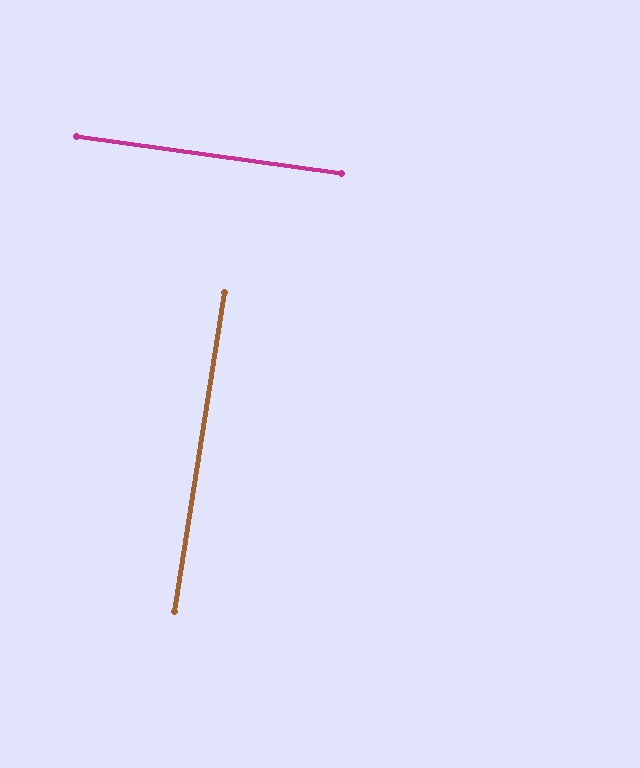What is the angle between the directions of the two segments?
Approximately 89 degrees.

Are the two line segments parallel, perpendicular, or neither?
Perpendicular — they meet at approximately 89°.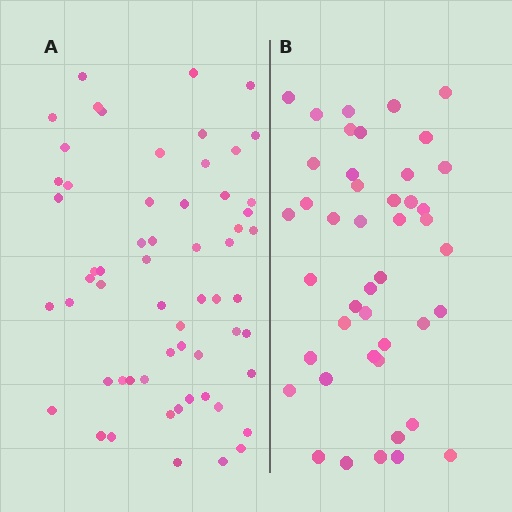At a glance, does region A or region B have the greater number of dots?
Region A (the left region) has more dots.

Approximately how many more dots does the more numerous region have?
Region A has approximately 15 more dots than region B.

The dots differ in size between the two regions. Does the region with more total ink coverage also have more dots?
No. Region B has more total ink coverage because its dots are larger, but region A actually contains more individual dots. Total area can be misleading — the number of items is what matters here.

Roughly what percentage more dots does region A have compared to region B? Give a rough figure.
About 35% more.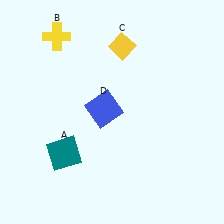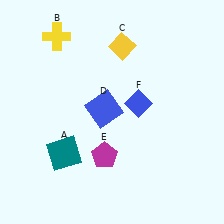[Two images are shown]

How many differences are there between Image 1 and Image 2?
There are 2 differences between the two images.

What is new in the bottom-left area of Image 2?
A magenta pentagon (E) was added in the bottom-left area of Image 2.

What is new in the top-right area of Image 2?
A blue diamond (F) was added in the top-right area of Image 2.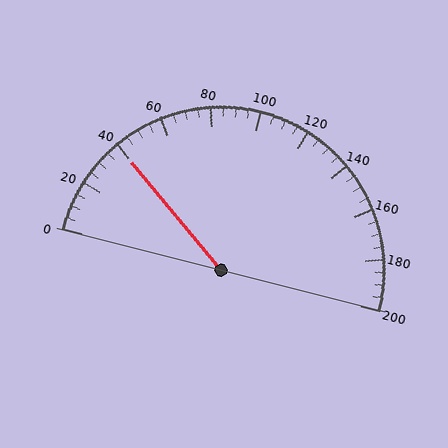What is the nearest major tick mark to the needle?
The nearest major tick mark is 40.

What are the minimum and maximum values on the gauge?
The gauge ranges from 0 to 200.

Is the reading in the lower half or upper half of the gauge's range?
The reading is in the lower half of the range (0 to 200).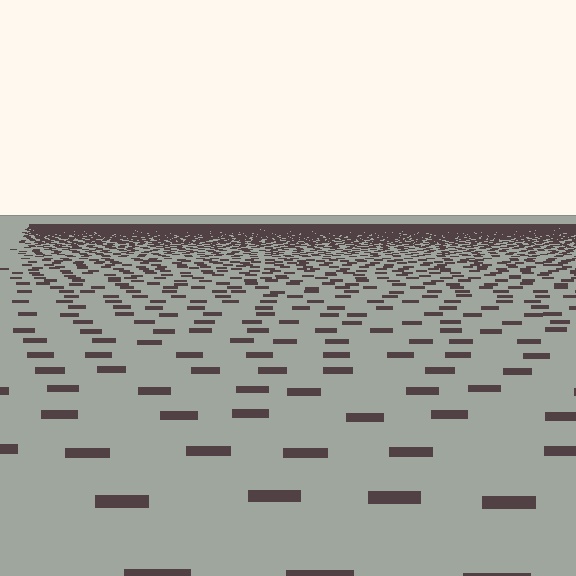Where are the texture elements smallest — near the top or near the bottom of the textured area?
Near the top.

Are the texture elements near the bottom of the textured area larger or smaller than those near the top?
Larger. Near the bottom, elements are closer to the viewer and appear at a bigger on-screen size.